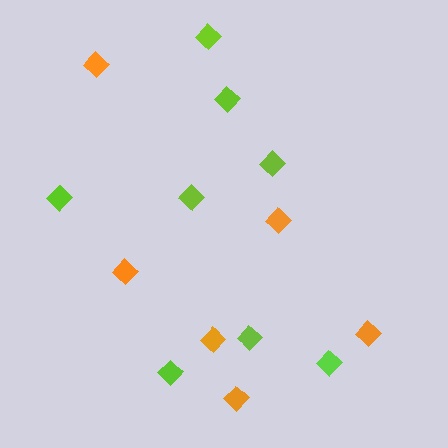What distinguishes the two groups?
There are 2 groups: one group of orange diamonds (6) and one group of lime diamonds (8).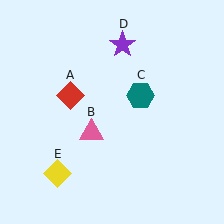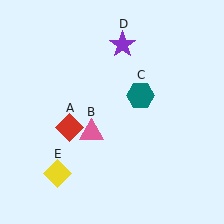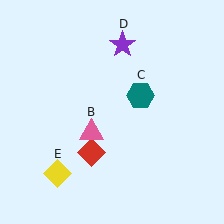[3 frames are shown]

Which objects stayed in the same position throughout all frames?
Pink triangle (object B) and teal hexagon (object C) and purple star (object D) and yellow diamond (object E) remained stationary.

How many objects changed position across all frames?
1 object changed position: red diamond (object A).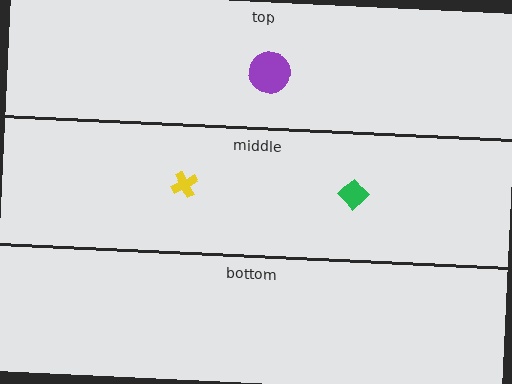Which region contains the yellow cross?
The middle region.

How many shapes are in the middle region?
2.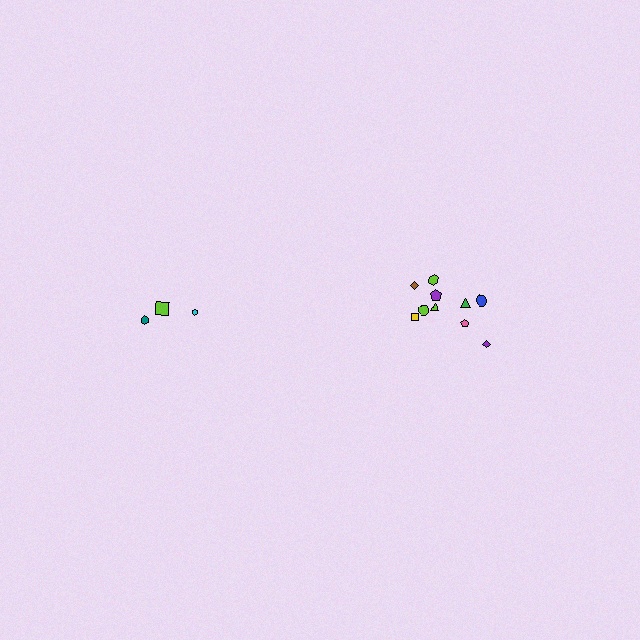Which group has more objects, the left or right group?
The right group.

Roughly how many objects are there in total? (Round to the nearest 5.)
Roughly 15 objects in total.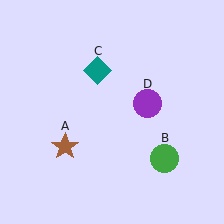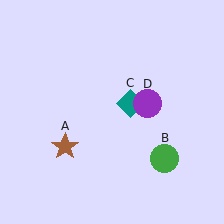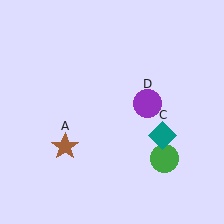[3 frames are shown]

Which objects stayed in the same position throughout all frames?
Brown star (object A) and green circle (object B) and purple circle (object D) remained stationary.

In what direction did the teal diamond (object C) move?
The teal diamond (object C) moved down and to the right.